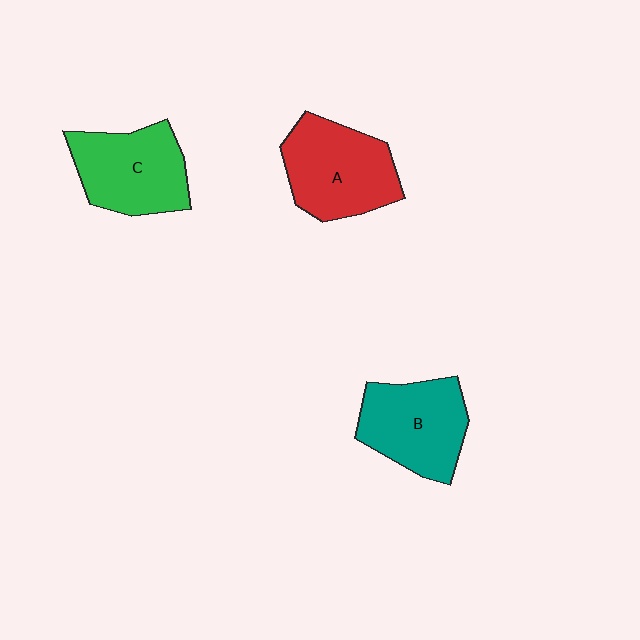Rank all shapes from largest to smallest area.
From largest to smallest: A (red), C (green), B (teal).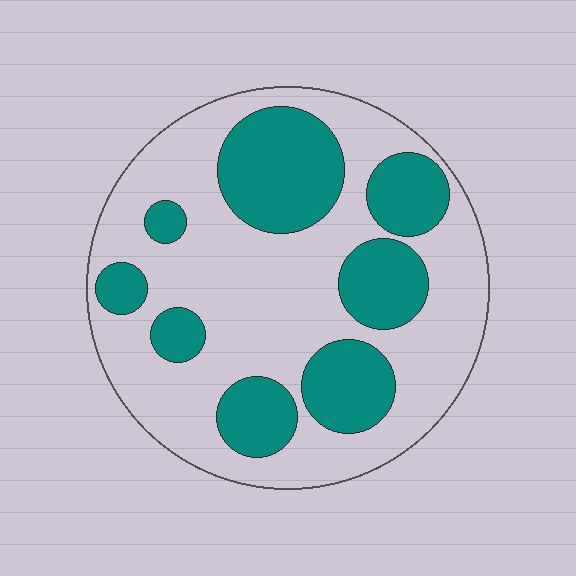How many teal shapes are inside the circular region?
8.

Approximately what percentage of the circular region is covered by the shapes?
Approximately 35%.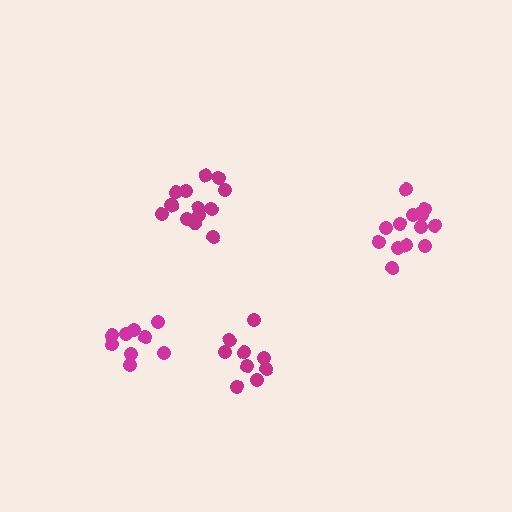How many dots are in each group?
Group 1: 14 dots, Group 2: 9 dots, Group 3: 9 dots, Group 4: 14 dots (46 total).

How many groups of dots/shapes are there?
There are 4 groups.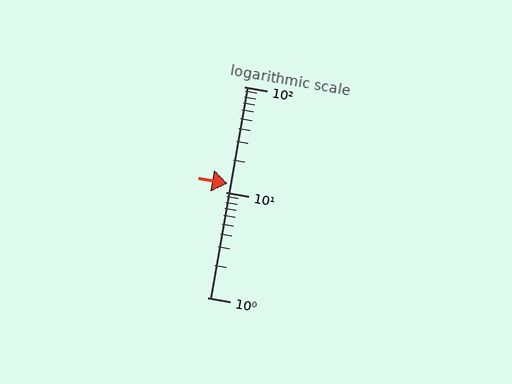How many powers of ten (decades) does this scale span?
The scale spans 2 decades, from 1 to 100.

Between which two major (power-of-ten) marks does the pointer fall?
The pointer is between 10 and 100.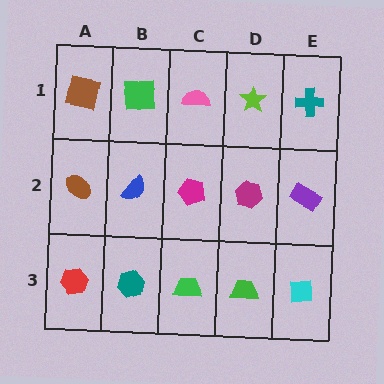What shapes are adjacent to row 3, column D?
A magenta hexagon (row 2, column D), a green trapezoid (row 3, column C), a cyan square (row 3, column E).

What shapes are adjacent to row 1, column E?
A purple rectangle (row 2, column E), a lime star (row 1, column D).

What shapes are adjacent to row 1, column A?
A brown ellipse (row 2, column A), a green square (row 1, column B).